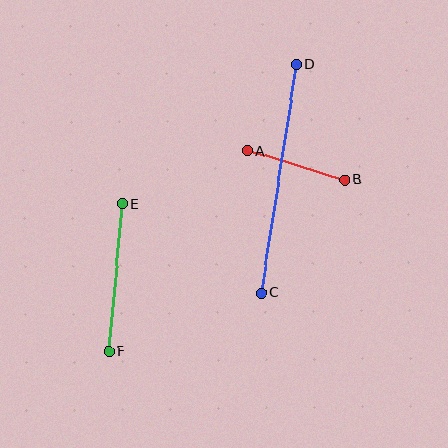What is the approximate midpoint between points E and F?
The midpoint is at approximately (115, 278) pixels.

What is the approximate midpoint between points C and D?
The midpoint is at approximately (279, 179) pixels.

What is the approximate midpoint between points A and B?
The midpoint is at approximately (296, 165) pixels.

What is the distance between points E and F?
The distance is approximately 148 pixels.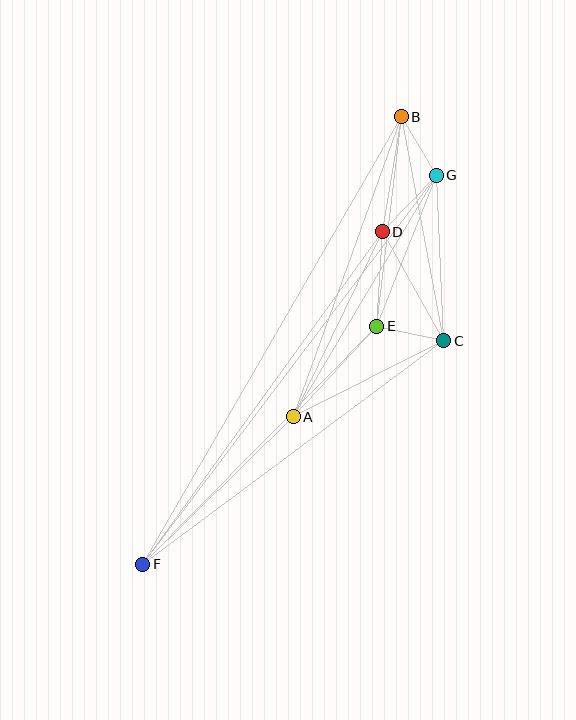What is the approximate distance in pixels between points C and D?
The distance between C and D is approximately 126 pixels.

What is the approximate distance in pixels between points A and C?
The distance between A and C is approximately 168 pixels.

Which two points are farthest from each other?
Points B and F are farthest from each other.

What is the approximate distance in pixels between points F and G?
The distance between F and G is approximately 488 pixels.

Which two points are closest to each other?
Points B and G are closest to each other.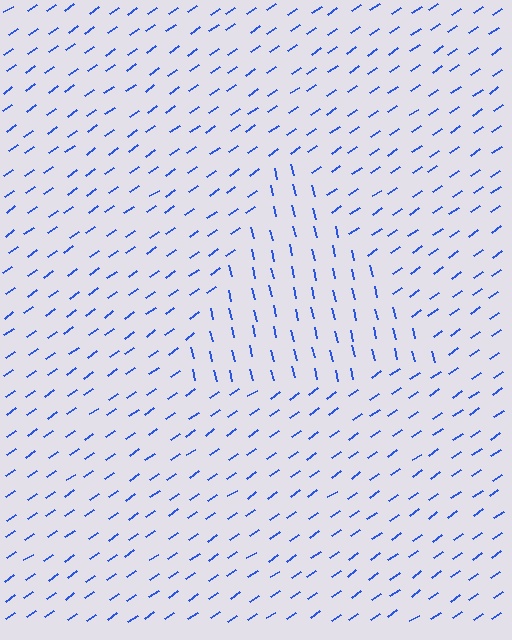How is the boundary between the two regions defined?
The boundary is defined purely by a change in line orientation (approximately 69 degrees difference). All lines are the same color and thickness.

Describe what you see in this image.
The image is filled with small blue line segments. A triangle region in the image has lines oriented differently from the surrounding lines, creating a visible texture boundary.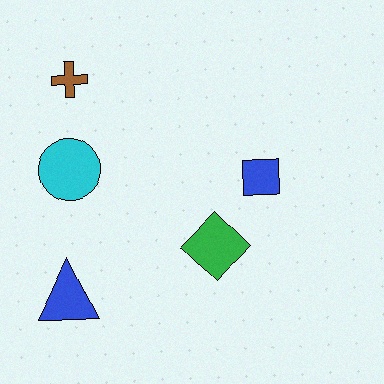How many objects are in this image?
There are 5 objects.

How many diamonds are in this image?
There is 1 diamond.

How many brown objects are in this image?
There is 1 brown object.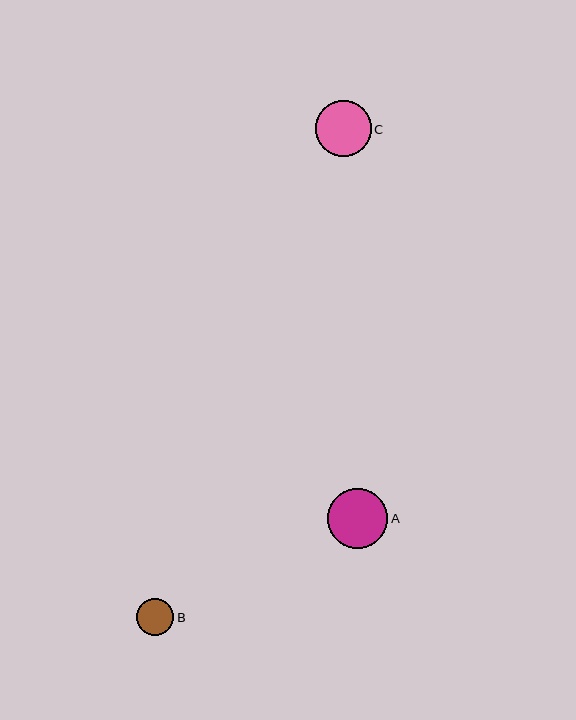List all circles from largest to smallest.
From largest to smallest: A, C, B.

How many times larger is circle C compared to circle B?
Circle C is approximately 1.5 times the size of circle B.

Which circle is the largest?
Circle A is the largest with a size of approximately 60 pixels.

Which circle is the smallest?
Circle B is the smallest with a size of approximately 37 pixels.